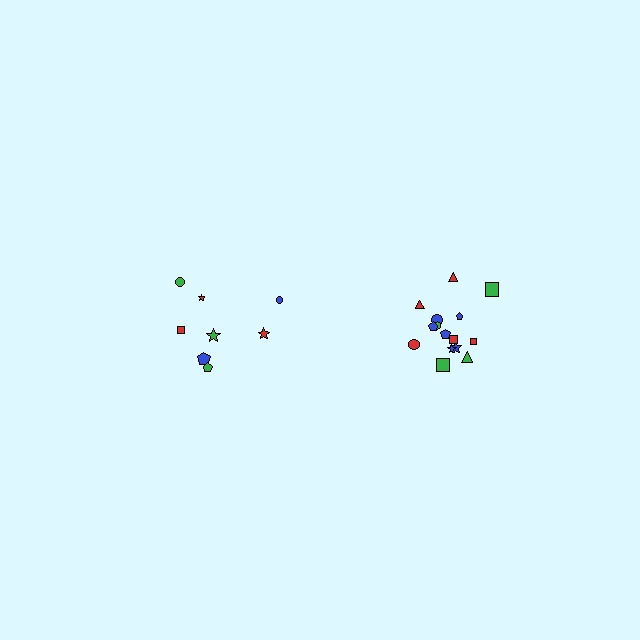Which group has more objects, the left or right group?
The right group.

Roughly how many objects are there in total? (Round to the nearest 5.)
Roughly 25 objects in total.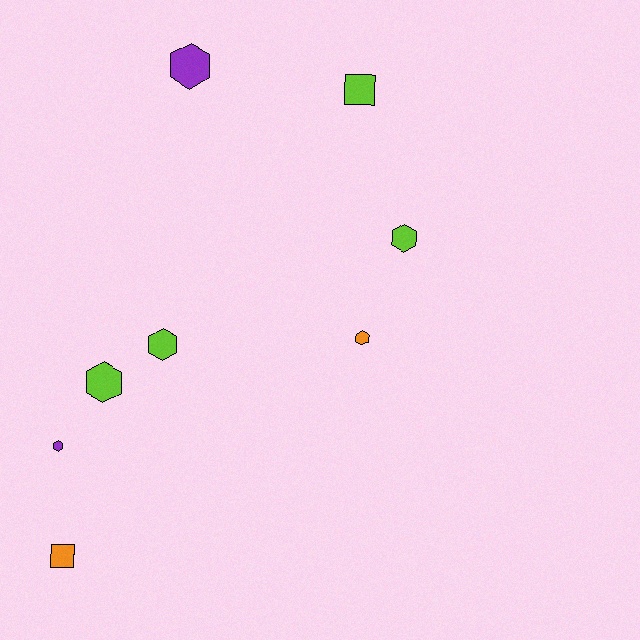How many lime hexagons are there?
There are 3 lime hexagons.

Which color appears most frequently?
Lime, with 4 objects.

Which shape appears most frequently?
Hexagon, with 6 objects.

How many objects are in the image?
There are 8 objects.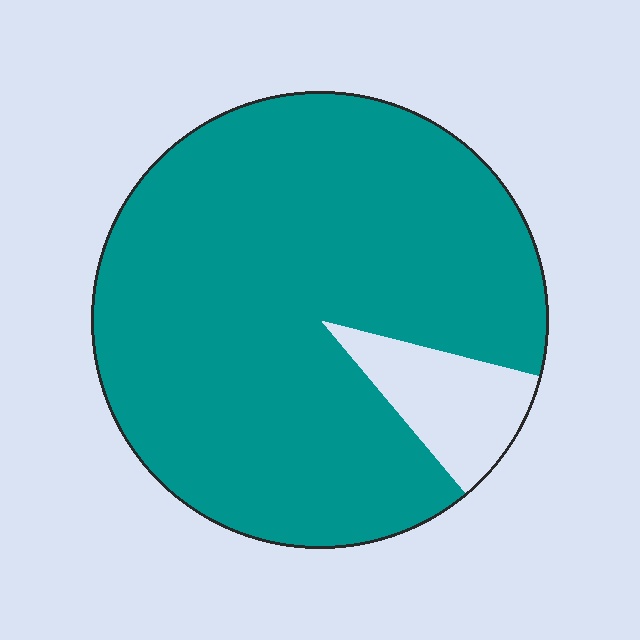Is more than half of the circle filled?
Yes.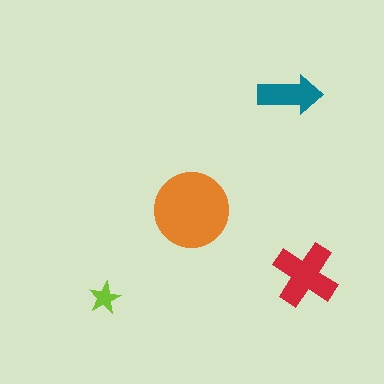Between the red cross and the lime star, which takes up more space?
The red cross.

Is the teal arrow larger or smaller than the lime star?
Larger.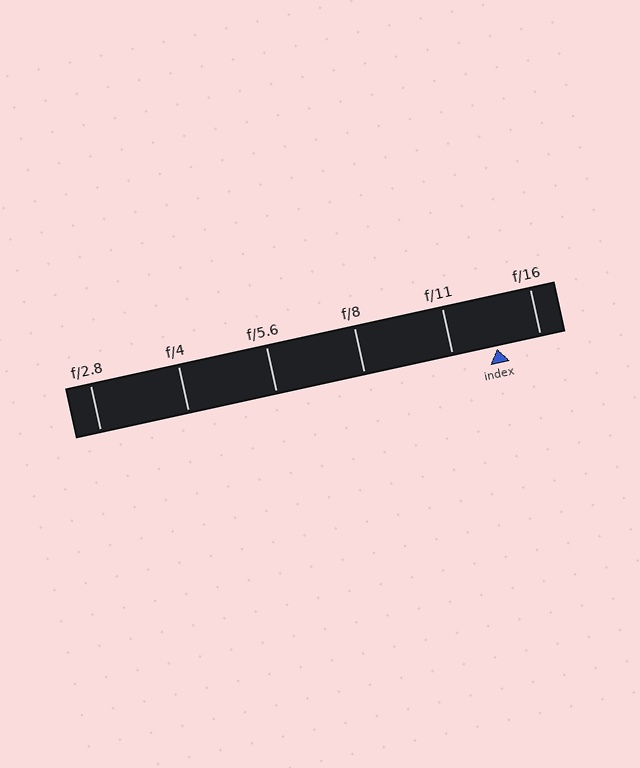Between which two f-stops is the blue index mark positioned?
The index mark is between f/11 and f/16.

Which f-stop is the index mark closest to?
The index mark is closest to f/16.